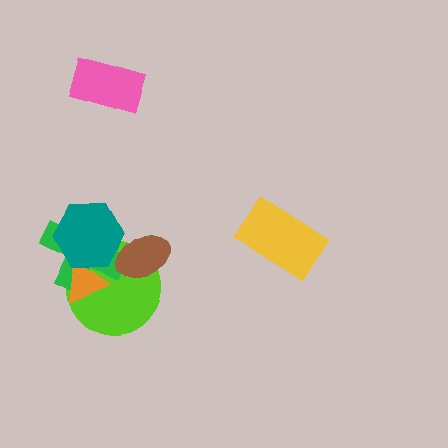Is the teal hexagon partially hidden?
Yes, it is partially covered by another shape.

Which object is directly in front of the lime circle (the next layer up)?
The green cross is directly in front of the lime circle.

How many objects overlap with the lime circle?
4 objects overlap with the lime circle.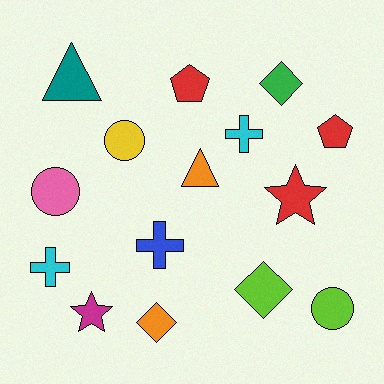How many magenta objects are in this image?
There is 1 magenta object.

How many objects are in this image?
There are 15 objects.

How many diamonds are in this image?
There are 3 diamonds.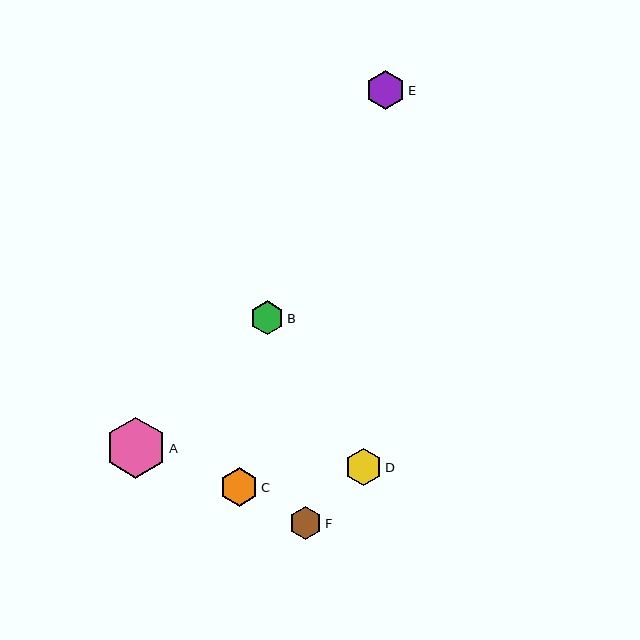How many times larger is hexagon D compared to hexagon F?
Hexagon D is approximately 1.1 times the size of hexagon F.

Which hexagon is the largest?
Hexagon A is the largest with a size of approximately 61 pixels.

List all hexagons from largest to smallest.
From largest to smallest: A, E, C, D, B, F.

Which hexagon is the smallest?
Hexagon F is the smallest with a size of approximately 33 pixels.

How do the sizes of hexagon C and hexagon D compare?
Hexagon C and hexagon D are approximately the same size.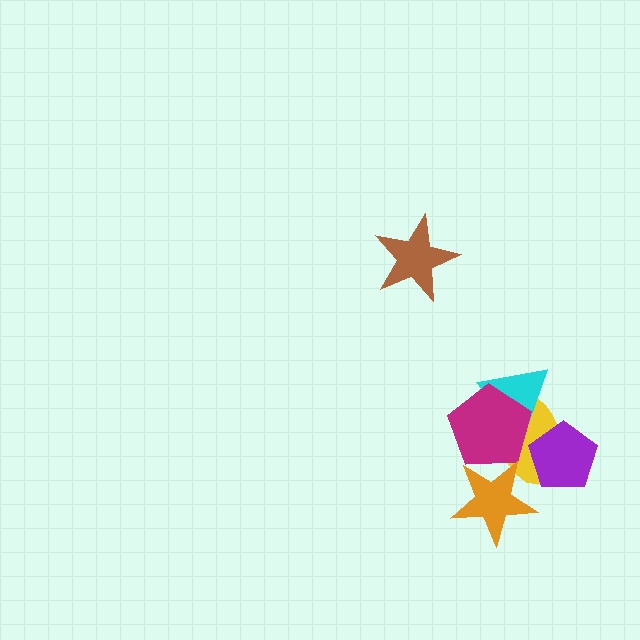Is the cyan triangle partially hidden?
Yes, it is partially covered by another shape.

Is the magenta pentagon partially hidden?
Yes, it is partially covered by another shape.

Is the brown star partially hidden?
No, no other shape covers it.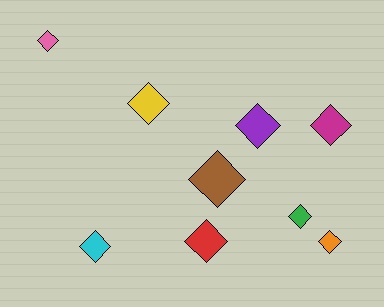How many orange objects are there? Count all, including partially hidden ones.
There is 1 orange object.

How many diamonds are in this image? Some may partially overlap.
There are 9 diamonds.